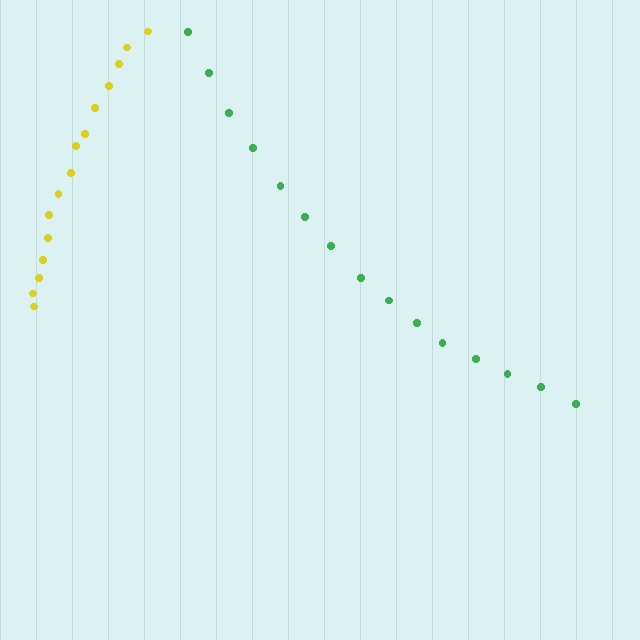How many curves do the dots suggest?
There are 2 distinct paths.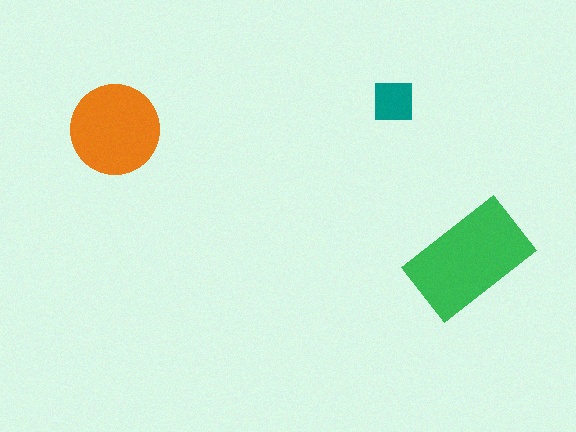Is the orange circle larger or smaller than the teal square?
Larger.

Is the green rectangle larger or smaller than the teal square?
Larger.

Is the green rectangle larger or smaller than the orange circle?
Larger.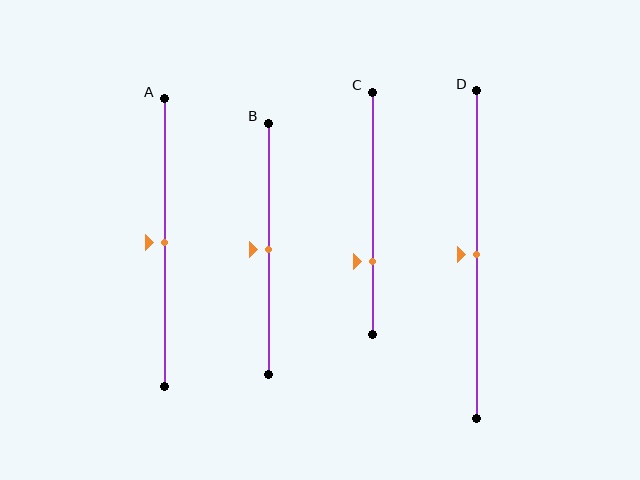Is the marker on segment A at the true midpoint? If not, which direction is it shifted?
Yes, the marker on segment A is at the true midpoint.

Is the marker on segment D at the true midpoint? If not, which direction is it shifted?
Yes, the marker on segment D is at the true midpoint.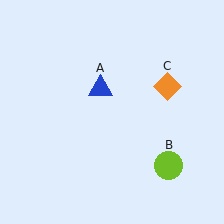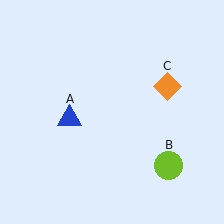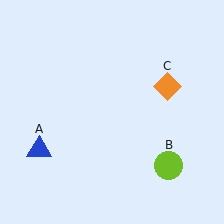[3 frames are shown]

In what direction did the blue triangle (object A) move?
The blue triangle (object A) moved down and to the left.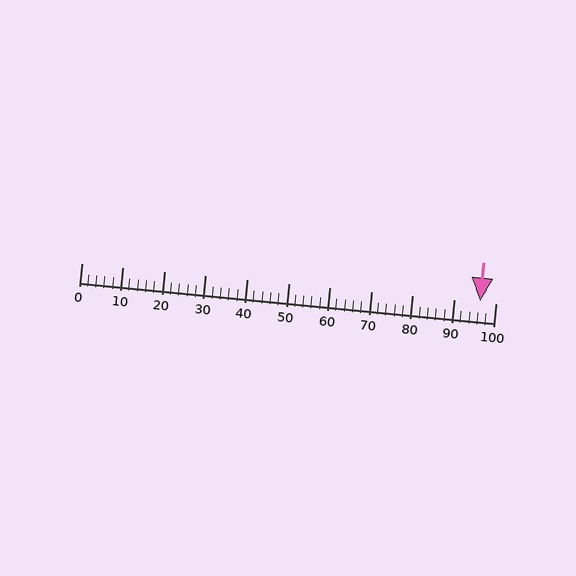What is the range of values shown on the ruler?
The ruler shows values from 0 to 100.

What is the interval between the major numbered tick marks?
The major tick marks are spaced 10 units apart.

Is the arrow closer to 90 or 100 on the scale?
The arrow is closer to 100.